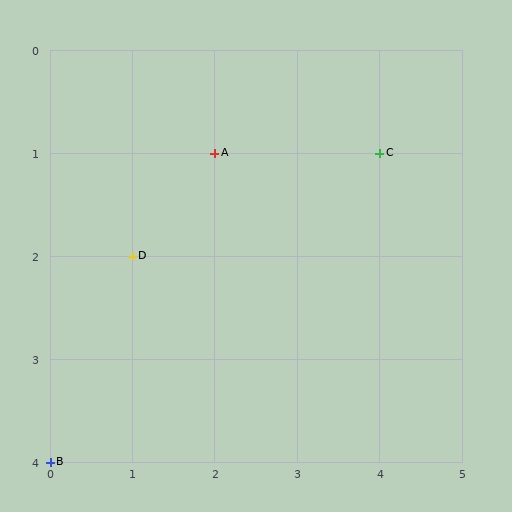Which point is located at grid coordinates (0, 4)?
Point B is at (0, 4).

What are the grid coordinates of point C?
Point C is at grid coordinates (4, 1).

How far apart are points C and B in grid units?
Points C and B are 4 columns and 3 rows apart (about 5.0 grid units diagonally).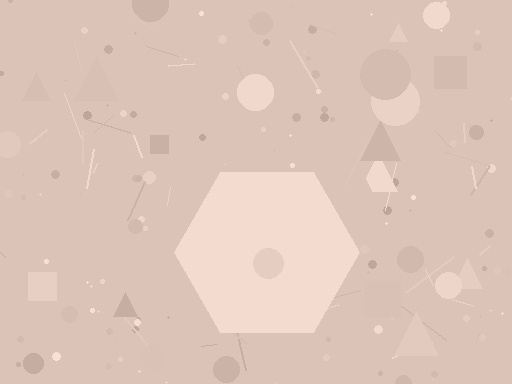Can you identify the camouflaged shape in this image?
The camouflaged shape is a hexagon.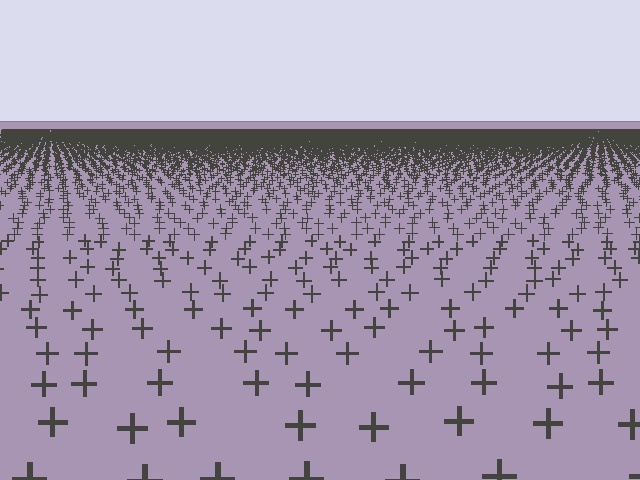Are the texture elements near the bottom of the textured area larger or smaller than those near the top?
Larger. Near the bottom, elements are closer to the viewer and appear at a bigger on-screen size.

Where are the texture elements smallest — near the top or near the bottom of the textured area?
Near the top.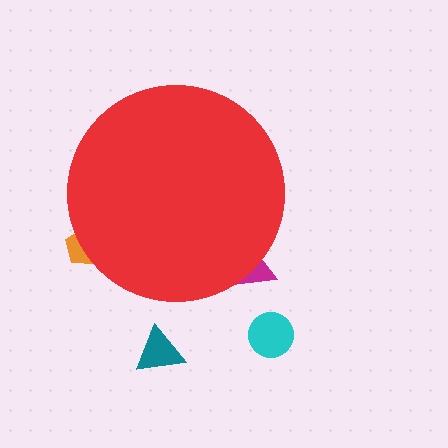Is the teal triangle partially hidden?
No, the teal triangle is fully visible.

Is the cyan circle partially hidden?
No, the cyan circle is fully visible.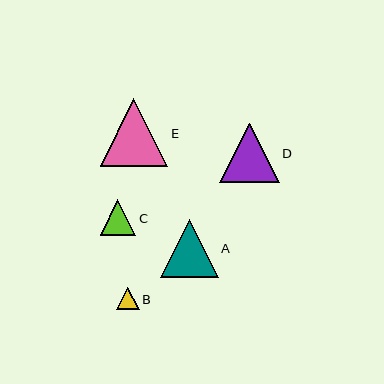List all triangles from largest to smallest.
From largest to smallest: E, D, A, C, B.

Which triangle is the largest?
Triangle E is the largest with a size of approximately 68 pixels.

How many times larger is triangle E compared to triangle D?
Triangle E is approximately 1.1 times the size of triangle D.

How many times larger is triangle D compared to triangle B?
Triangle D is approximately 2.6 times the size of triangle B.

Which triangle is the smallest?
Triangle B is the smallest with a size of approximately 23 pixels.